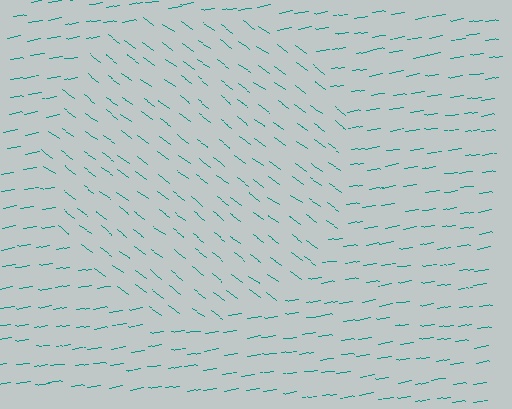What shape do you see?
I see a circle.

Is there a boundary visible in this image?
Yes, there is a texture boundary formed by a change in line orientation.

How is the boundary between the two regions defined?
The boundary is defined purely by a change in line orientation (approximately 45 degrees difference). All lines are the same color and thickness.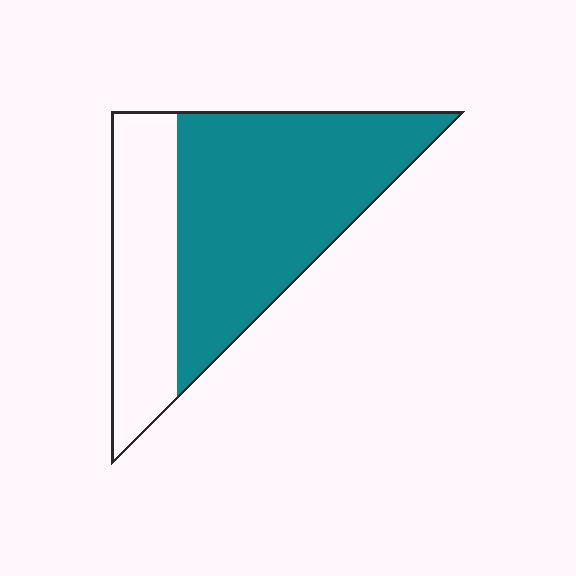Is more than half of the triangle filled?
Yes.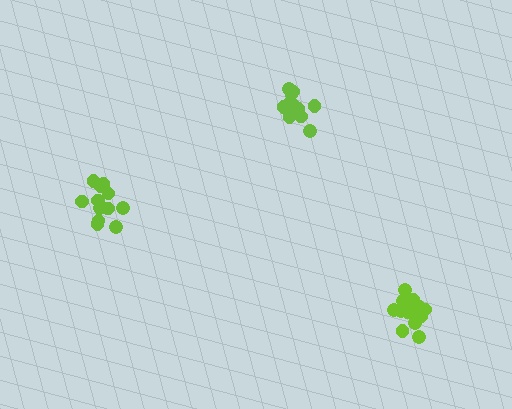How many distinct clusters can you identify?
There are 3 distinct clusters.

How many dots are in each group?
Group 1: 12 dots, Group 2: 15 dots, Group 3: 12 dots (39 total).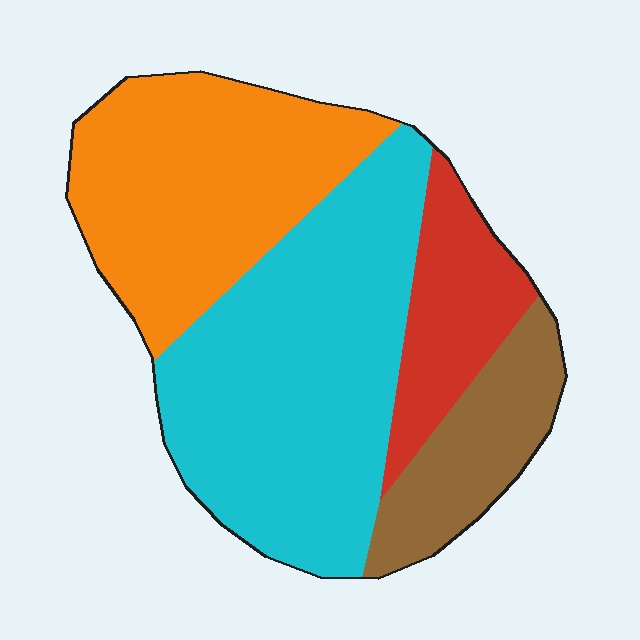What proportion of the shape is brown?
Brown covers 14% of the shape.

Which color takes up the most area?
Cyan, at roughly 40%.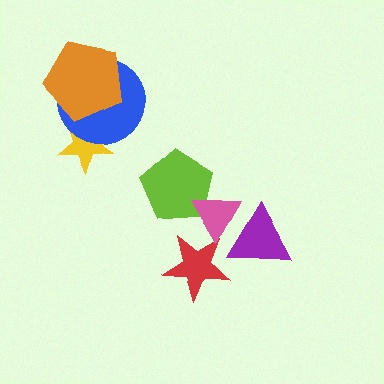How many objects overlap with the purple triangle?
1 object overlaps with the purple triangle.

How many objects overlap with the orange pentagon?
1 object overlaps with the orange pentagon.